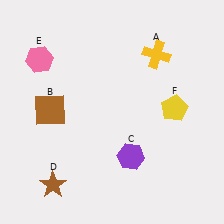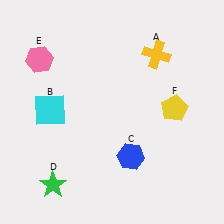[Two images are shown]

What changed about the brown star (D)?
In Image 1, D is brown. In Image 2, it changed to green.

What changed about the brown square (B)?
In Image 1, B is brown. In Image 2, it changed to cyan.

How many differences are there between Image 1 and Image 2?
There are 3 differences between the two images.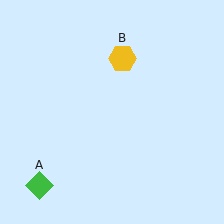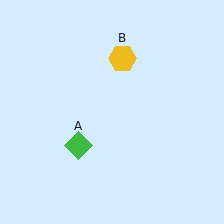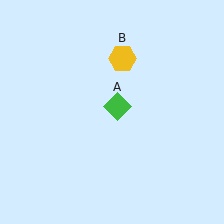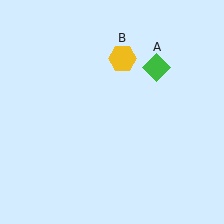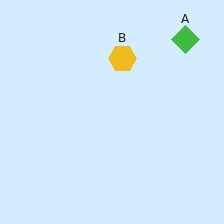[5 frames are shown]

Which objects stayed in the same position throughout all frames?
Yellow hexagon (object B) remained stationary.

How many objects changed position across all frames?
1 object changed position: green diamond (object A).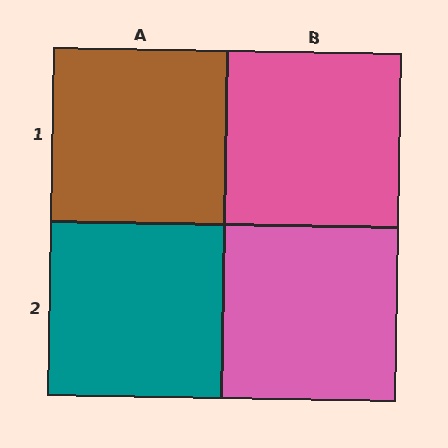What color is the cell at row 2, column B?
Pink.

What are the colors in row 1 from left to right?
Brown, pink.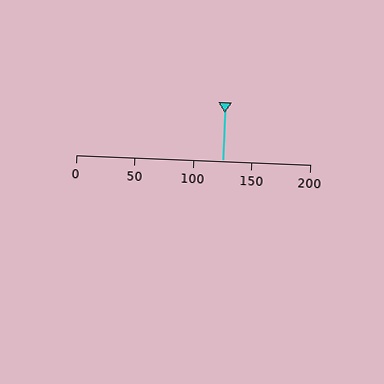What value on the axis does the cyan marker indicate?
The marker indicates approximately 125.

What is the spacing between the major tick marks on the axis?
The major ticks are spaced 50 apart.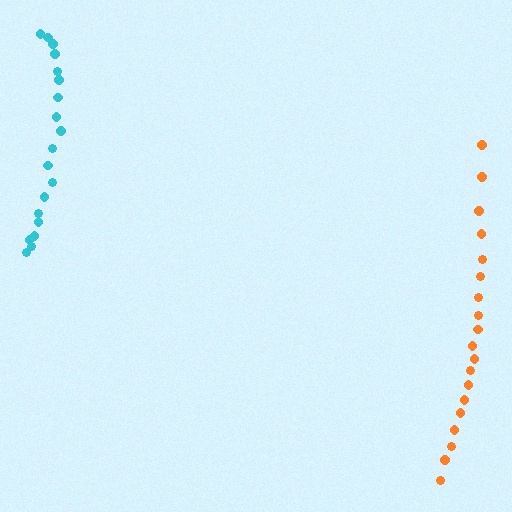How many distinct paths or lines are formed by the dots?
There are 2 distinct paths.